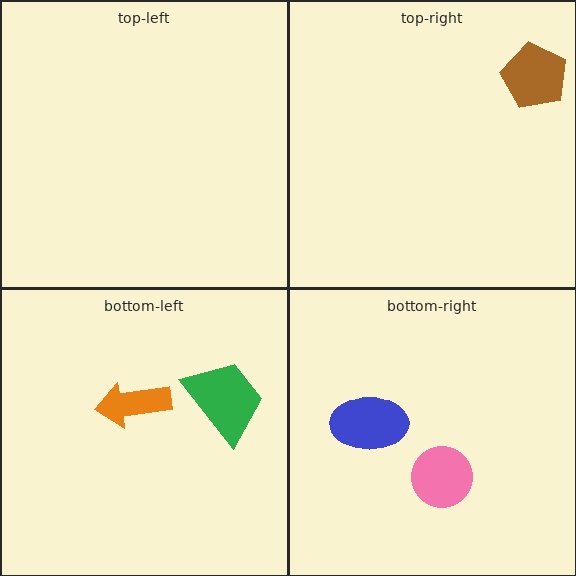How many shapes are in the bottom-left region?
2.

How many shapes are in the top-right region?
1.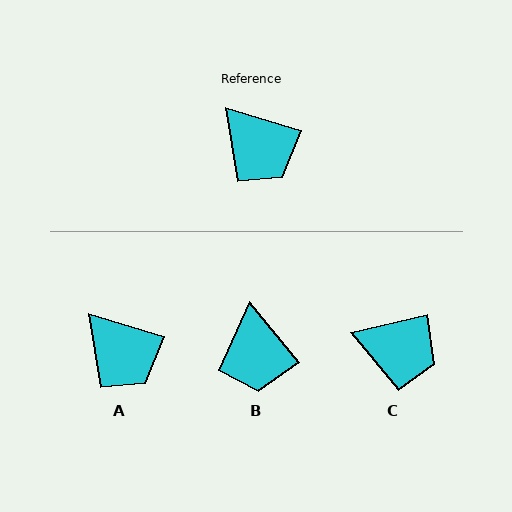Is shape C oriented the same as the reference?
No, it is off by about 30 degrees.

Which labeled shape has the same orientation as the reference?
A.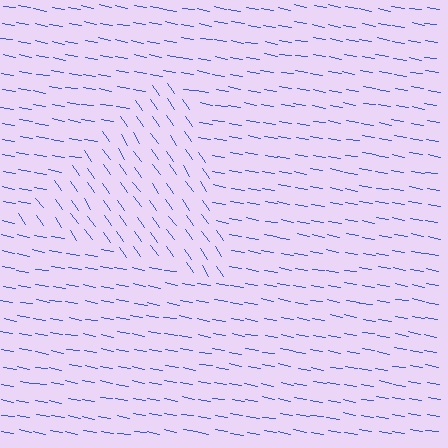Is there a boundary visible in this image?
Yes, there is a texture boundary formed by a change in line orientation.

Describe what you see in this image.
The image is filled with small blue line segments. A triangle region in the image has lines oriented differently from the surrounding lines, creating a visible texture boundary.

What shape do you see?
I see a triangle.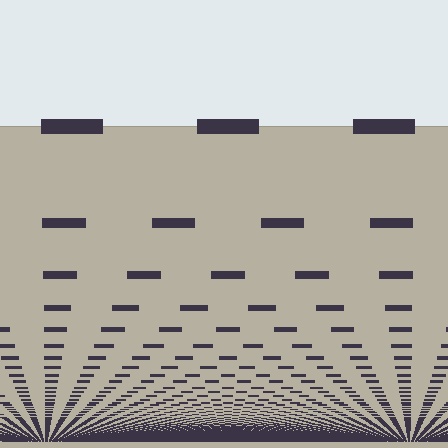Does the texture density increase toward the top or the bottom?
Density increases toward the bottom.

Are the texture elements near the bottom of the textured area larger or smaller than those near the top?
Smaller. The gradient is inverted — elements near the bottom are smaller and denser.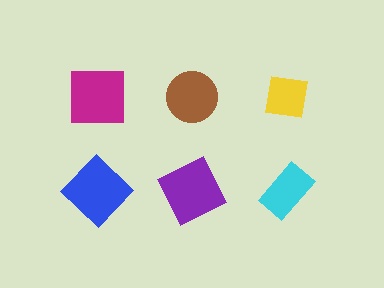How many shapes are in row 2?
3 shapes.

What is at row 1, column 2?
A brown circle.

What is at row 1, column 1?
A magenta square.